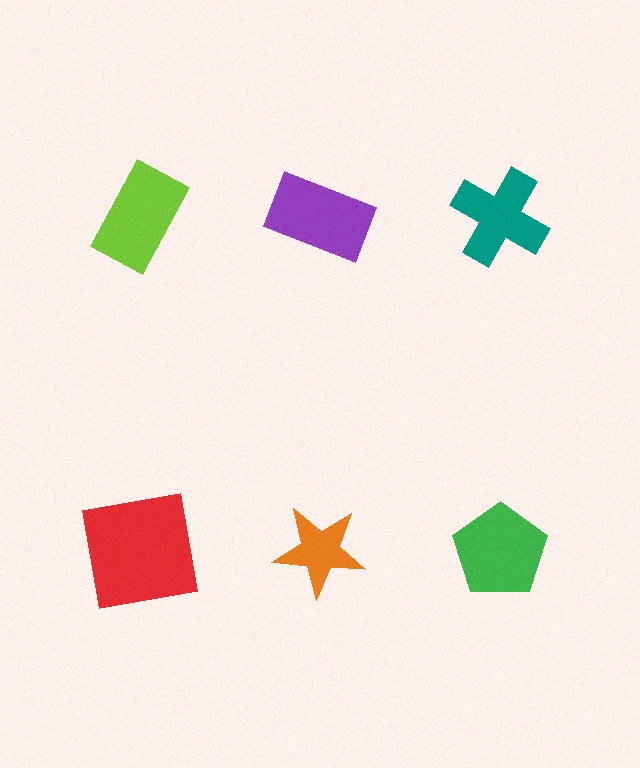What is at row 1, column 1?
A lime rectangle.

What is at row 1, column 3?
A teal cross.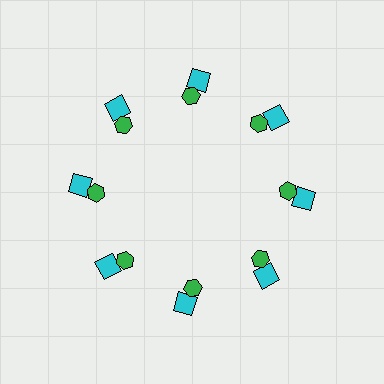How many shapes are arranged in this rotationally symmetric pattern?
There are 16 shapes, arranged in 8 groups of 2.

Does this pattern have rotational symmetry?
Yes, this pattern has 8-fold rotational symmetry. It looks the same after rotating 45 degrees around the center.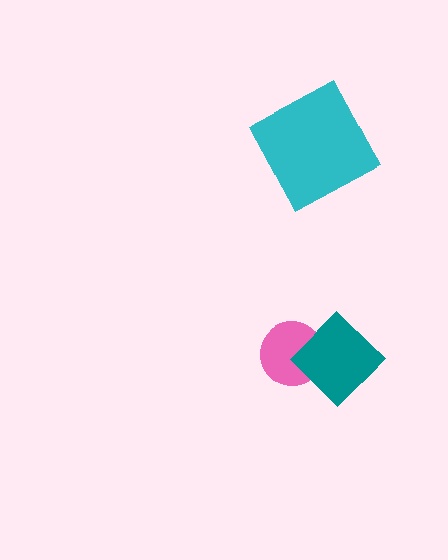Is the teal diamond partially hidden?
No, no other shape covers it.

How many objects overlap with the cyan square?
0 objects overlap with the cyan square.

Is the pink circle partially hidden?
Yes, it is partially covered by another shape.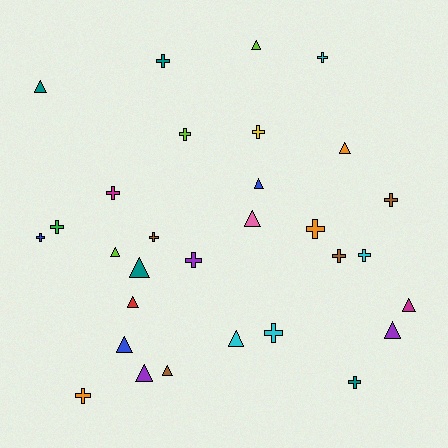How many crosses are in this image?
There are 16 crosses.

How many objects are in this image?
There are 30 objects.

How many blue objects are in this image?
There are 3 blue objects.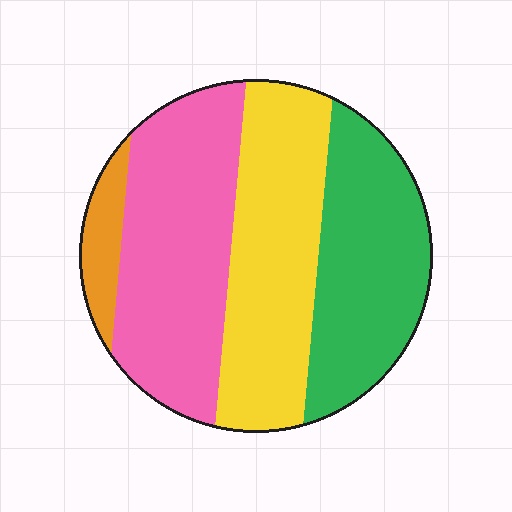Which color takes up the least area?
Orange, at roughly 5%.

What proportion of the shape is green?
Green takes up about one quarter (1/4) of the shape.